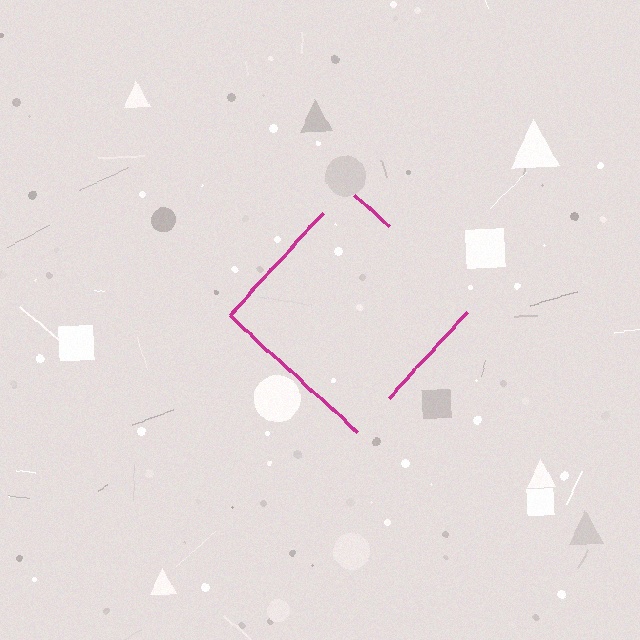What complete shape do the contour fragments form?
The contour fragments form a diamond.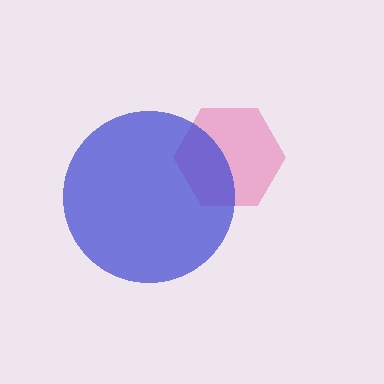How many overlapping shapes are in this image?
There are 2 overlapping shapes in the image.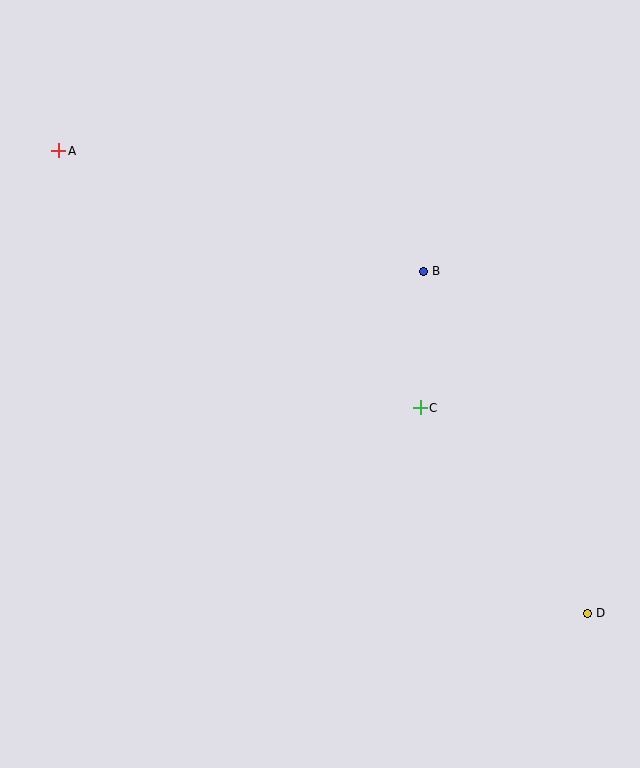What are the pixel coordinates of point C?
Point C is at (420, 408).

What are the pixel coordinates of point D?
Point D is at (587, 613).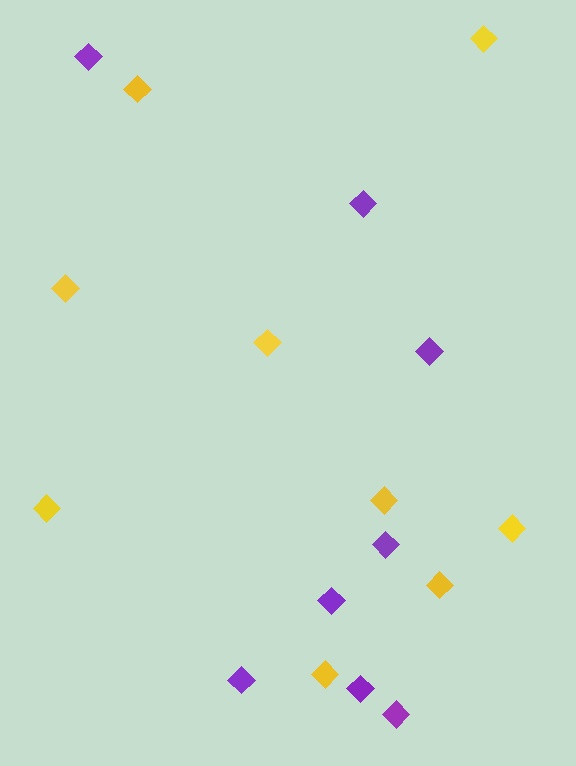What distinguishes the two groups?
There are 2 groups: one group of yellow diamonds (9) and one group of purple diamonds (8).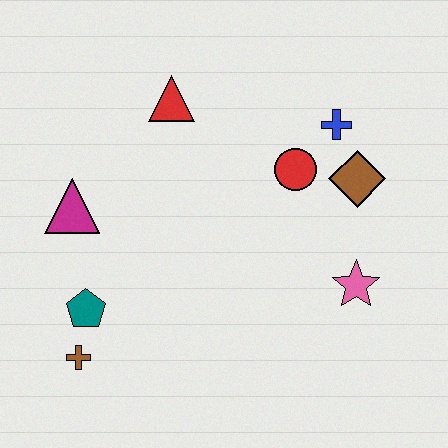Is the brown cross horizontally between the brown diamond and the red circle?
No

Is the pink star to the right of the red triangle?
Yes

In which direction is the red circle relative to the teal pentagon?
The red circle is to the right of the teal pentagon.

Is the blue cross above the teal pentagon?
Yes